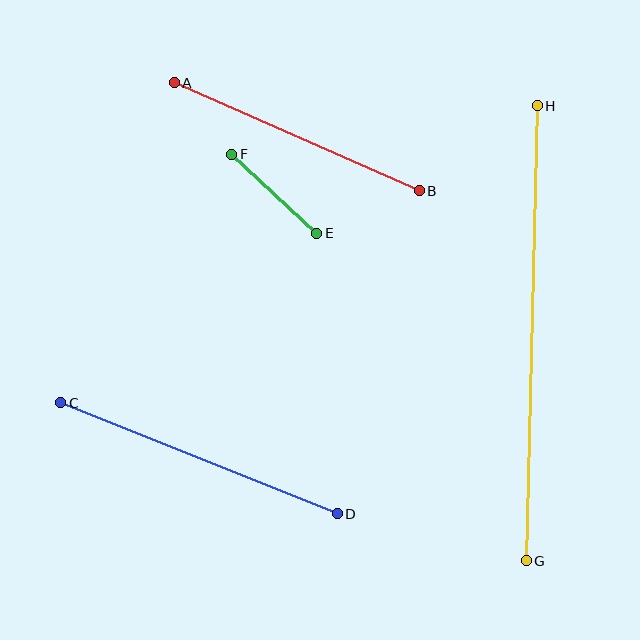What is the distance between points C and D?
The distance is approximately 298 pixels.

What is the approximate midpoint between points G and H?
The midpoint is at approximately (532, 333) pixels.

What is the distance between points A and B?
The distance is approximately 268 pixels.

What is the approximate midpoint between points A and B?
The midpoint is at approximately (297, 137) pixels.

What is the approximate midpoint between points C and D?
The midpoint is at approximately (199, 458) pixels.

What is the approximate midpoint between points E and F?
The midpoint is at approximately (274, 194) pixels.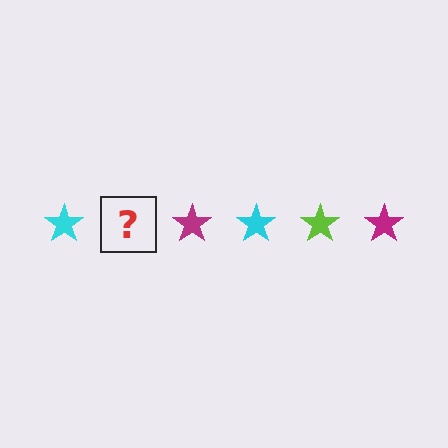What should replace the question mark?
The question mark should be replaced with a lime star.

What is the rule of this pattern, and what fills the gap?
The rule is that the pattern cycles through cyan, lime, magenta stars. The gap should be filled with a lime star.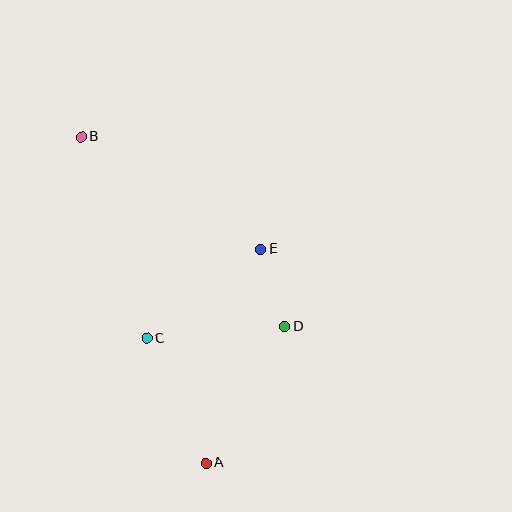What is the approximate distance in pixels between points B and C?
The distance between B and C is approximately 212 pixels.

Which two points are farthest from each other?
Points A and B are farthest from each other.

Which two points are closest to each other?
Points D and E are closest to each other.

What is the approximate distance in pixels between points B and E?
The distance between B and E is approximately 212 pixels.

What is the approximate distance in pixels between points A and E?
The distance between A and E is approximately 221 pixels.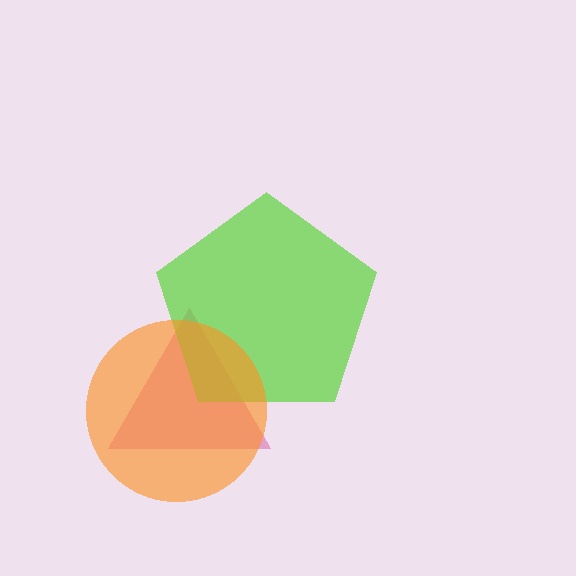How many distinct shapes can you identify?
There are 3 distinct shapes: a pink triangle, a lime pentagon, an orange circle.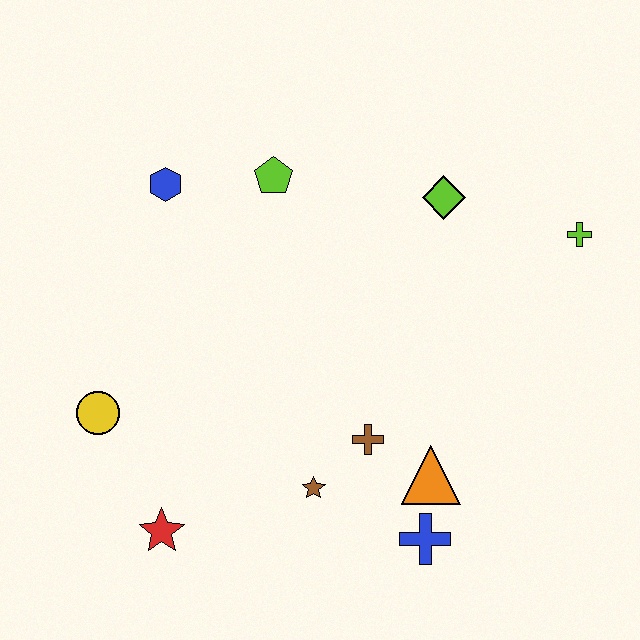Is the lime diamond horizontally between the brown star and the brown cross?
No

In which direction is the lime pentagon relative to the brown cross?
The lime pentagon is above the brown cross.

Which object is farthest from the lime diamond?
The red star is farthest from the lime diamond.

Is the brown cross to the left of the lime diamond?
Yes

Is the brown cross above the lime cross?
No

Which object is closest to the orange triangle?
The blue cross is closest to the orange triangle.